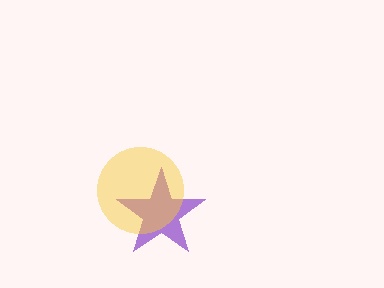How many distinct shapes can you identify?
There are 2 distinct shapes: a purple star, a yellow circle.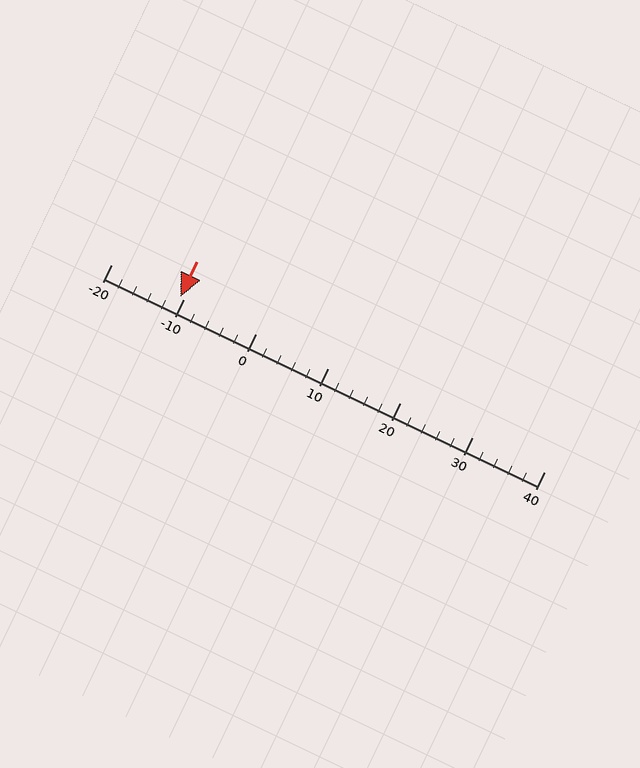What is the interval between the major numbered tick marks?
The major tick marks are spaced 10 units apart.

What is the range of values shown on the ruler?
The ruler shows values from -20 to 40.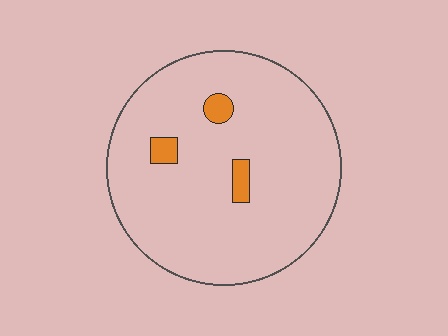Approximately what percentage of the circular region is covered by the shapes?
Approximately 5%.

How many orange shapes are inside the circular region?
3.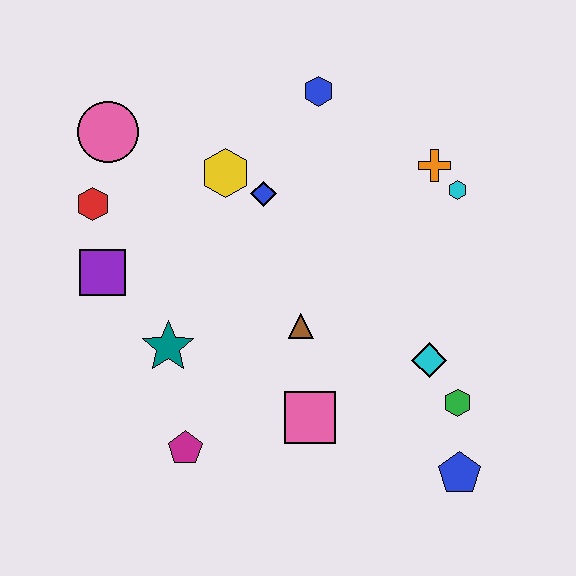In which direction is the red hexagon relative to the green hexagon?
The red hexagon is to the left of the green hexagon.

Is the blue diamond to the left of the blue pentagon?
Yes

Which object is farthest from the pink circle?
The blue pentagon is farthest from the pink circle.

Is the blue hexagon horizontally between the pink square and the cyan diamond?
Yes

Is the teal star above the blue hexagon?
No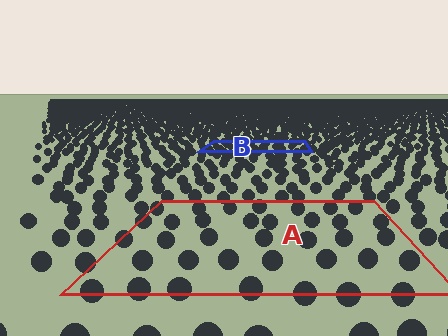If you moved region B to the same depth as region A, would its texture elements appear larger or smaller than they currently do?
They would appear larger. At a closer depth, the same texture elements are projected at a bigger on-screen size.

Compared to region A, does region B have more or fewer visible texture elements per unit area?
Region B has more texture elements per unit area — they are packed more densely because it is farther away.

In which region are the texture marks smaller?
The texture marks are smaller in region B, because it is farther away.